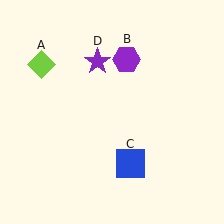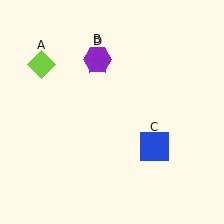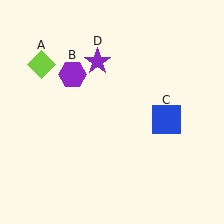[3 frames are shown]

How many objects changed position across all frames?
2 objects changed position: purple hexagon (object B), blue square (object C).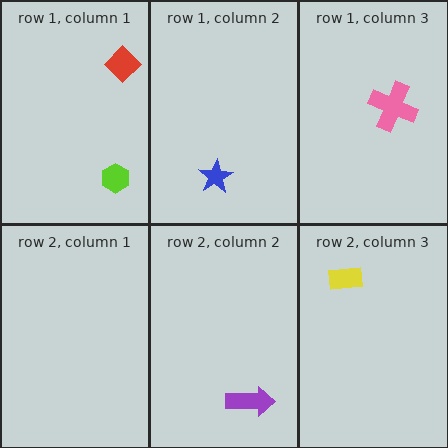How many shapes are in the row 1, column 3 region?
1.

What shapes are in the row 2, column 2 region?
The purple arrow.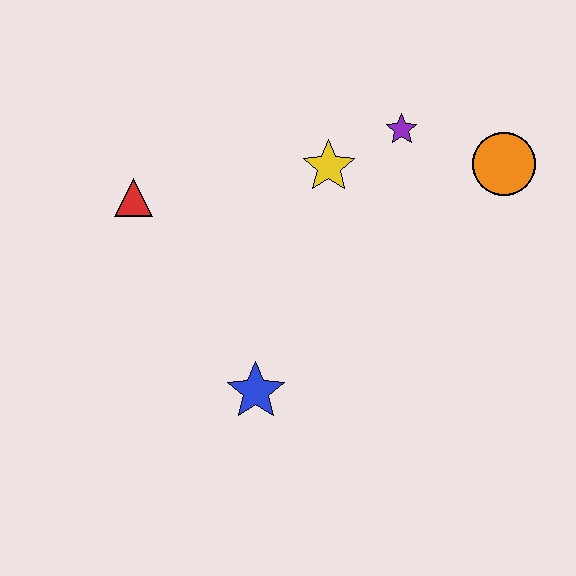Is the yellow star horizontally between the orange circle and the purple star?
No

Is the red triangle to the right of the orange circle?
No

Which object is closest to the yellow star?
The purple star is closest to the yellow star.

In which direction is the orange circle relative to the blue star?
The orange circle is to the right of the blue star.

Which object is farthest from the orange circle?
The red triangle is farthest from the orange circle.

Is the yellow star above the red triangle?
Yes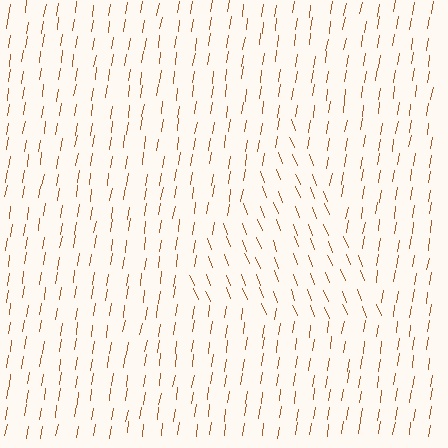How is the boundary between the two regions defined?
The boundary is defined purely by a change in line orientation (approximately 31 degrees difference). All lines are the same color and thickness.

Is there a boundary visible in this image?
Yes, there is a texture boundary formed by a change in line orientation.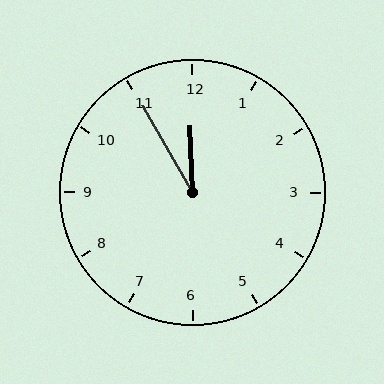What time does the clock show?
11:55.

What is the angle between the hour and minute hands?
Approximately 28 degrees.